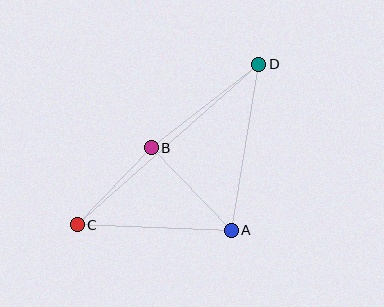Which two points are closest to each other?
Points B and C are closest to each other.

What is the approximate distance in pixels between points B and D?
The distance between B and D is approximately 136 pixels.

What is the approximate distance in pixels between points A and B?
The distance between A and B is approximately 115 pixels.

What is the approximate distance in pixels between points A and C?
The distance between A and C is approximately 154 pixels.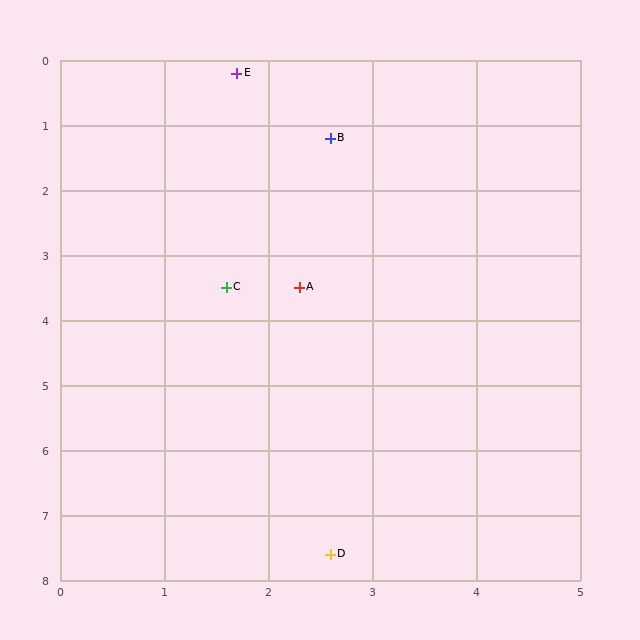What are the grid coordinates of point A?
Point A is at approximately (2.3, 3.5).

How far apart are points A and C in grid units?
Points A and C are about 0.7 grid units apart.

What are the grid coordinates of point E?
Point E is at approximately (1.7, 0.2).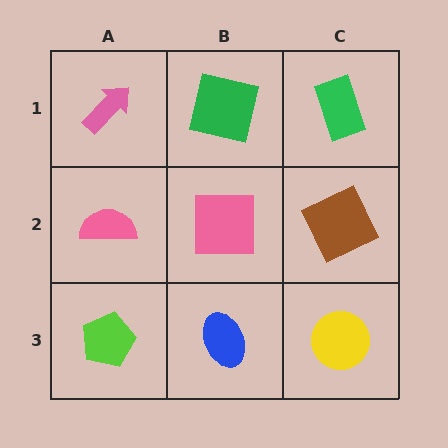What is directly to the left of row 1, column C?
A green square.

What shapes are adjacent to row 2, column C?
A green rectangle (row 1, column C), a yellow circle (row 3, column C), a pink square (row 2, column B).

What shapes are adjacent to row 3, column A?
A pink semicircle (row 2, column A), a blue ellipse (row 3, column B).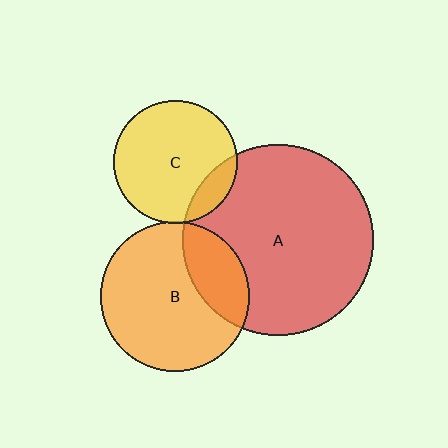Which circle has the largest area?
Circle A (red).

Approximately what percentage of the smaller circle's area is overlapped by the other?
Approximately 15%.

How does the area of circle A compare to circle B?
Approximately 1.6 times.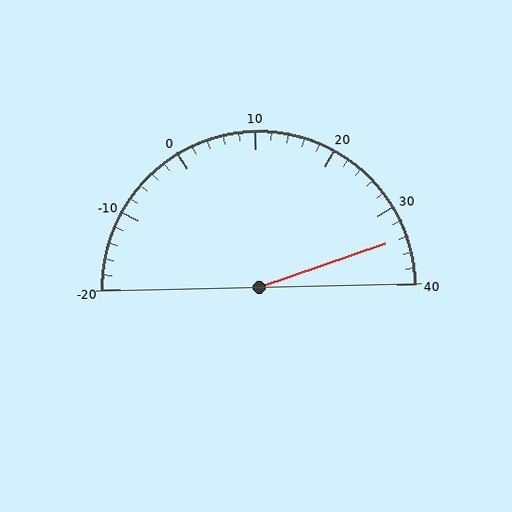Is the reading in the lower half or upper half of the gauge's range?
The reading is in the upper half of the range (-20 to 40).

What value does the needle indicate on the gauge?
The needle indicates approximately 34.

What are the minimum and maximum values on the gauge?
The gauge ranges from -20 to 40.